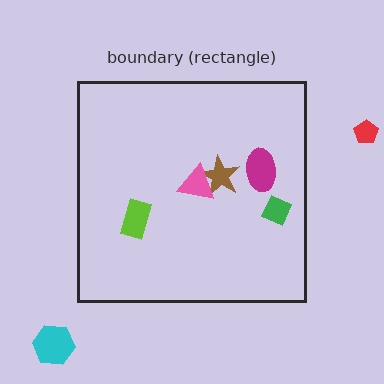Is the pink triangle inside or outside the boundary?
Inside.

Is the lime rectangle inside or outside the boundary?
Inside.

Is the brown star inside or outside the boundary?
Inside.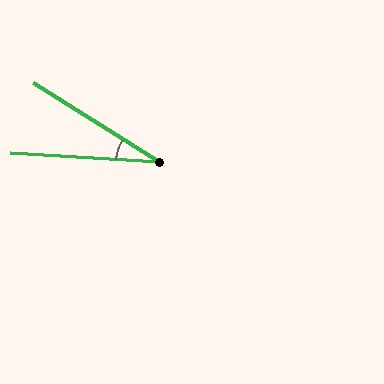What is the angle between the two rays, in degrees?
Approximately 29 degrees.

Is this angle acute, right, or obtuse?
It is acute.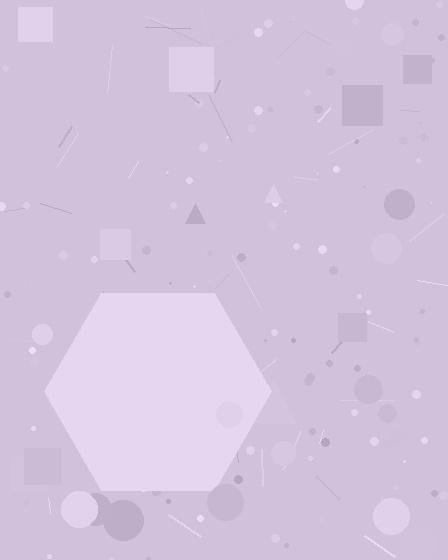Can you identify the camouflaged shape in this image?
The camouflaged shape is a hexagon.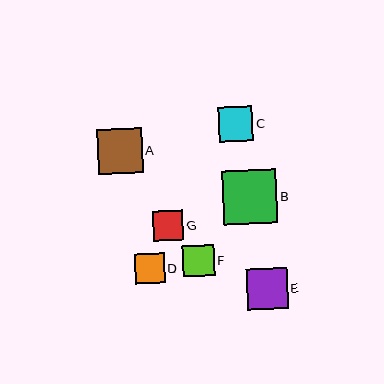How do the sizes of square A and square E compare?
Square A and square E are approximately the same size.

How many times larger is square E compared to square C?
Square E is approximately 1.2 times the size of square C.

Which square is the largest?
Square B is the largest with a size of approximately 54 pixels.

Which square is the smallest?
Square G is the smallest with a size of approximately 30 pixels.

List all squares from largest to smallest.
From largest to smallest: B, A, E, C, F, D, G.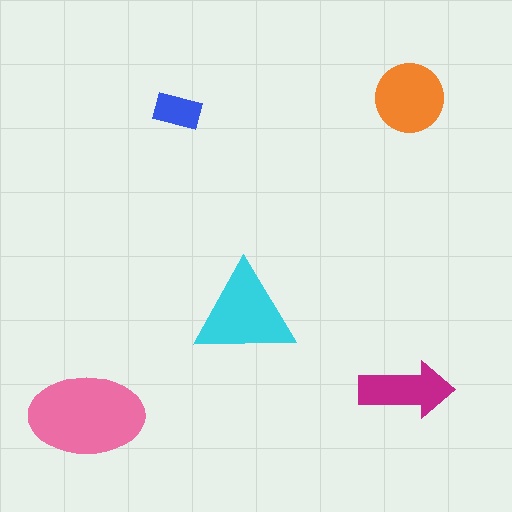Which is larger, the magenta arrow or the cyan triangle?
The cyan triangle.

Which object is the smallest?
The blue rectangle.